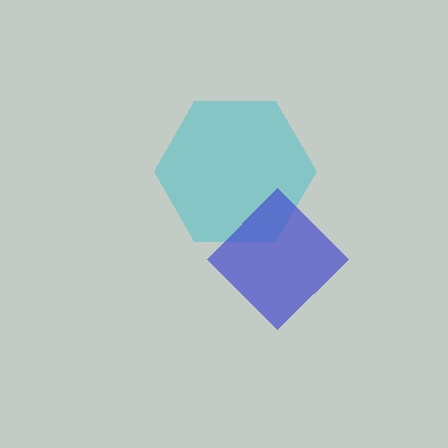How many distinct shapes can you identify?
There are 2 distinct shapes: a cyan hexagon, a blue diamond.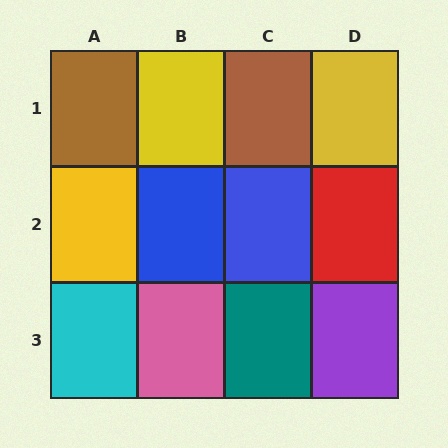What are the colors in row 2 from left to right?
Yellow, blue, blue, red.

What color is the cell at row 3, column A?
Cyan.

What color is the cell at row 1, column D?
Yellow.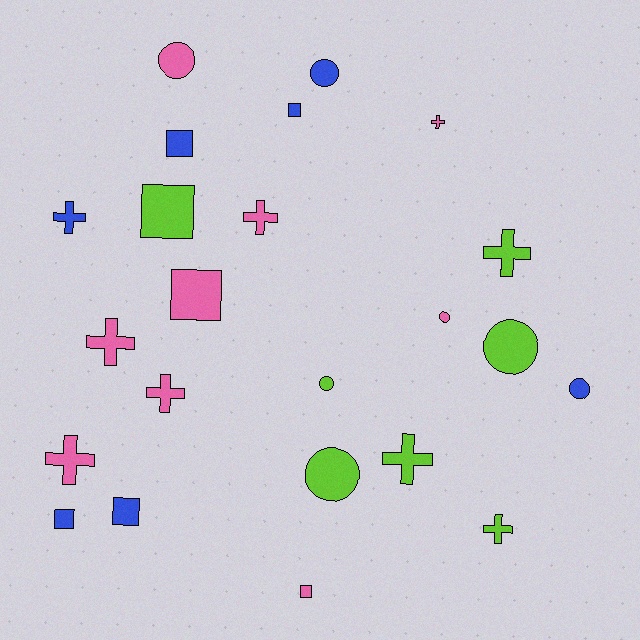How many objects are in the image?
There are 23 objects.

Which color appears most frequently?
Pink, with 9 objects.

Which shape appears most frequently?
Cross, with 9 objects.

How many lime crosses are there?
There are 3 lime crosses.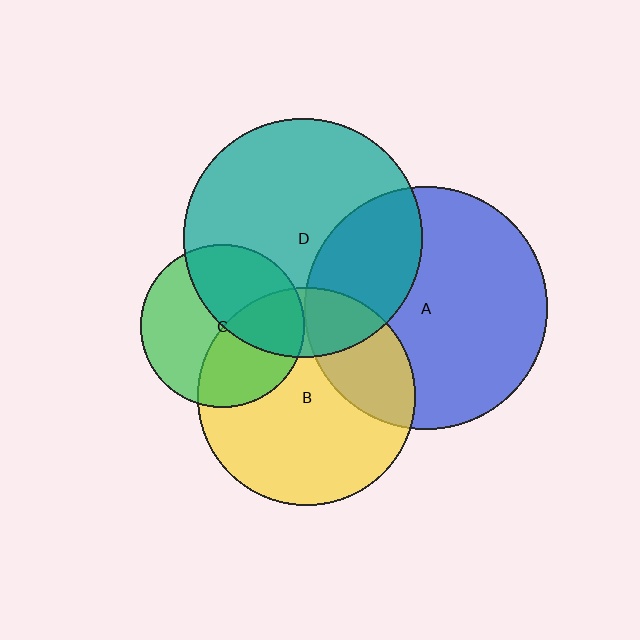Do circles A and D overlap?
Yes.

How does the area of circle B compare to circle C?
Approximately 1.8 times.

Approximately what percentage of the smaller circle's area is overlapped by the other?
Approximately 30%.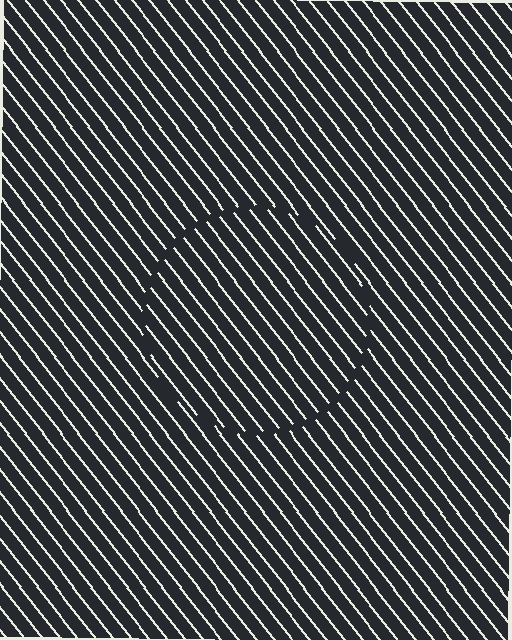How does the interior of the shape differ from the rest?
The interior of the shape contains the same grating, shifted by half a period — the contour is defined by the phase discontinuity where line-ends from the inner and outer gratings abut.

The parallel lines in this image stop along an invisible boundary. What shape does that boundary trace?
An illusory circle. The interior of the shape contains the same grating, shifted by half a period — the contour is defined by the phase discontinuity where line-ends from the inner and outer gratings abut.